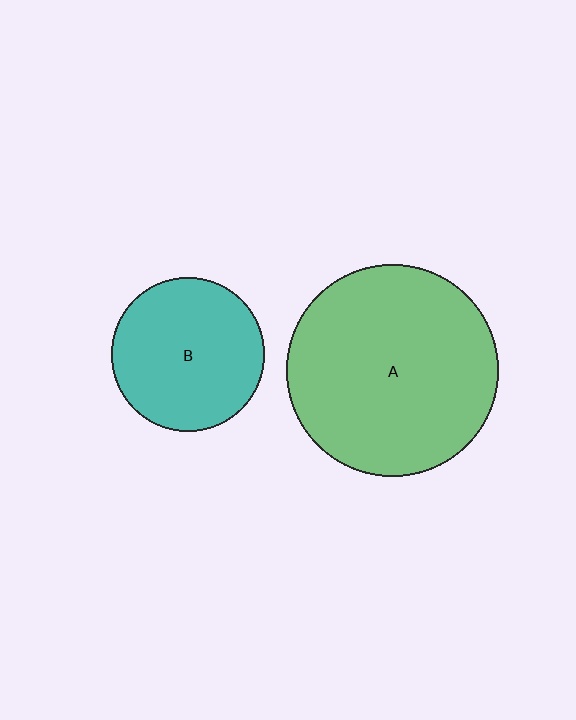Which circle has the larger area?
Circle A (green).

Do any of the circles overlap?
No, none of the circles overlap.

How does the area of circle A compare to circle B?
Approximately 1.9 times.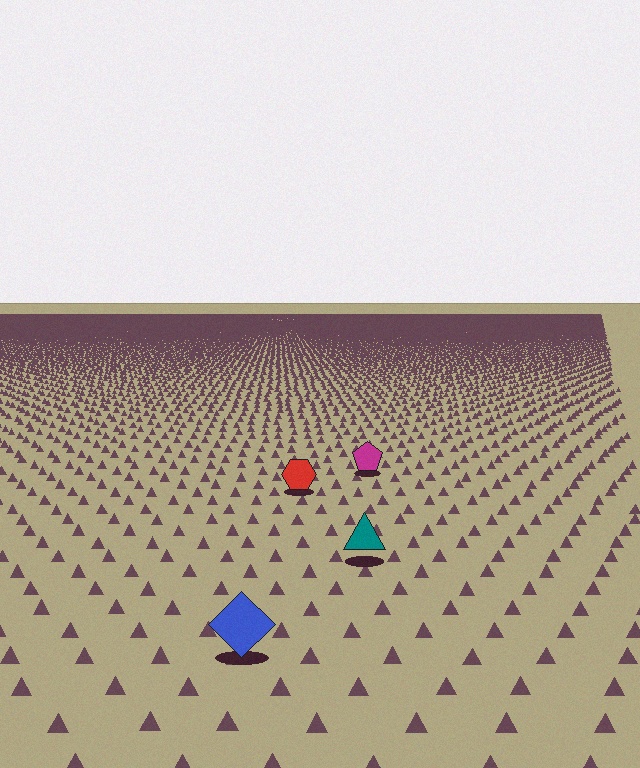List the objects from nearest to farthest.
From nearest to farthest: the blue diamond, the teal triangle, the red hexagon, the magenta pentagon.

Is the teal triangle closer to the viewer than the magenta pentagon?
Yes. The teal triangle is closer — you can tell from the texture gradient: the ground texture is coarser near it.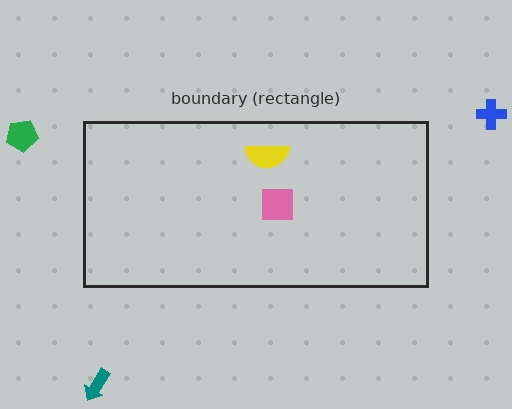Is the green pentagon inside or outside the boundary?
Outside.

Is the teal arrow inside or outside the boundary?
Outside.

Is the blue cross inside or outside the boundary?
Outside.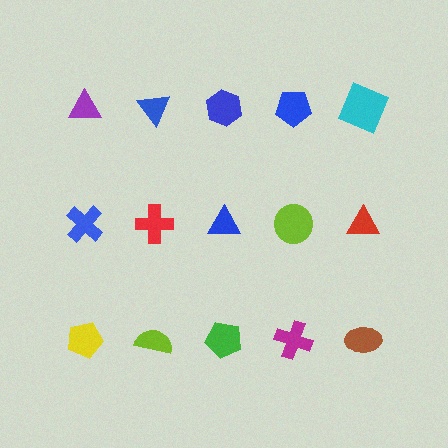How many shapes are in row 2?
5 shapes.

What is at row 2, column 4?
A lime circle.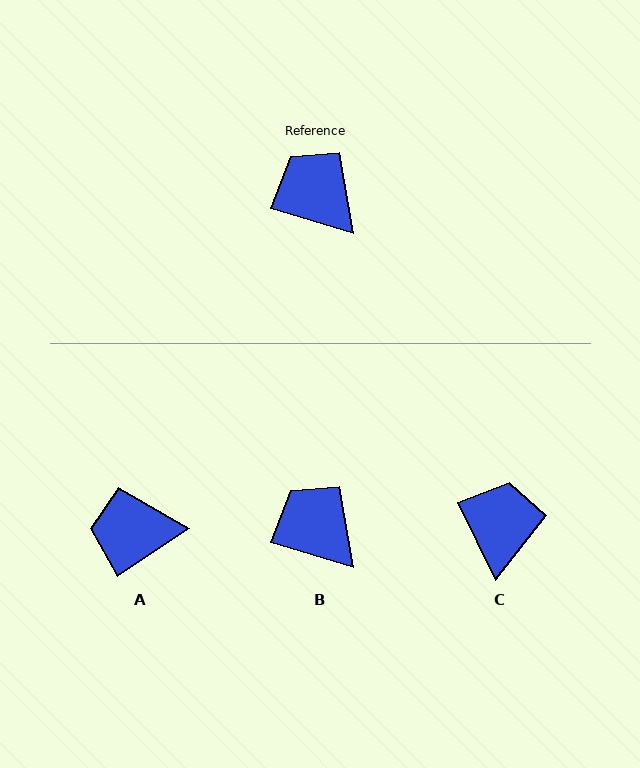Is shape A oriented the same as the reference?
No, it is off by about 50 degrees.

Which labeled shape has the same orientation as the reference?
B.